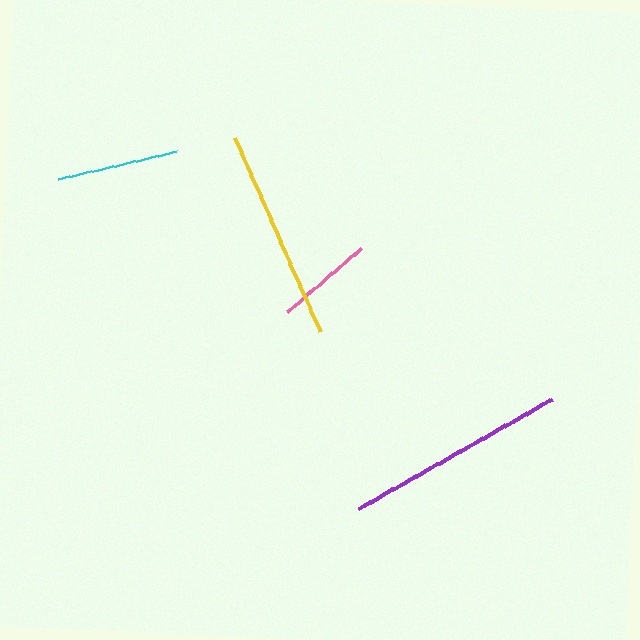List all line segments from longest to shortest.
From longest to shortest: purple, yellow, cyan, pink.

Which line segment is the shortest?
The pink line is the shortest at approximately 97 pixels.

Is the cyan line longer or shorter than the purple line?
The purple line is longer than the cyan line.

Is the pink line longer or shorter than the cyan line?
The cyan line is longer than the pink line.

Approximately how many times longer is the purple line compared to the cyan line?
The purple line is approximately 1.8 times the length of the cyan line.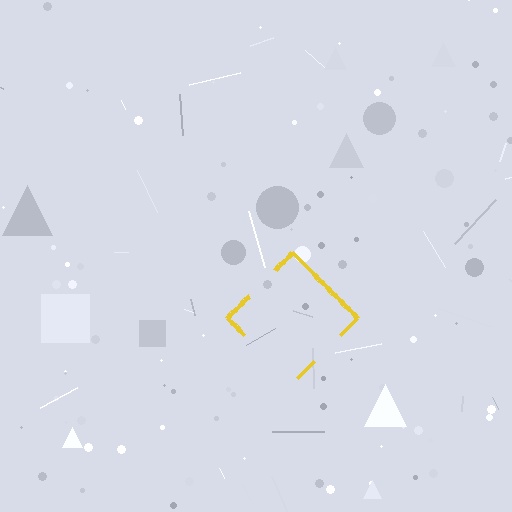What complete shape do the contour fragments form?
The contour fragments form a diamond.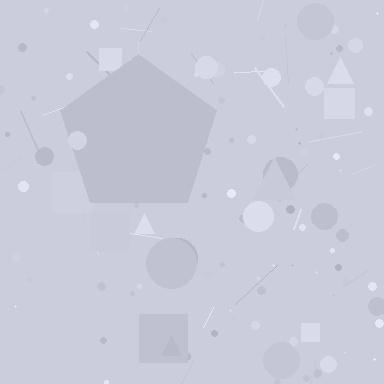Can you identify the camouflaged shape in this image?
The camouflaged shape is a pentagon.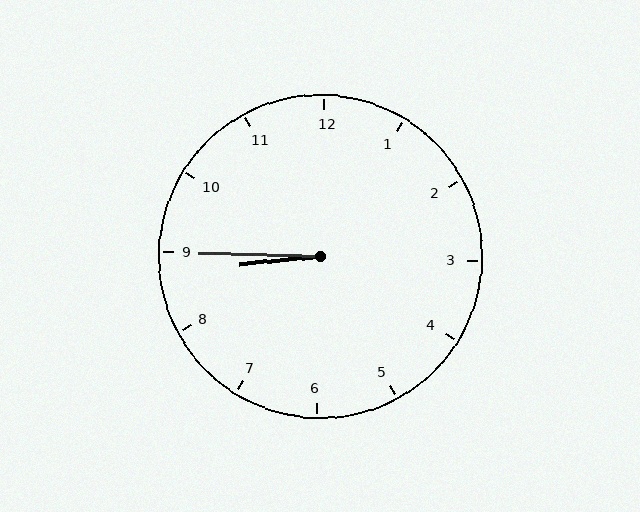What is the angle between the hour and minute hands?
Approximately 8 degrees.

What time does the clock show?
8:45.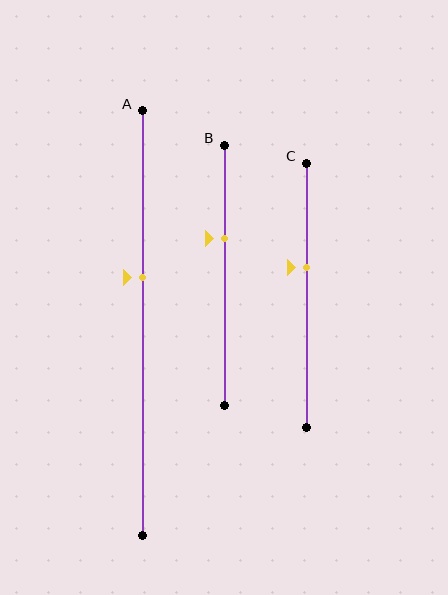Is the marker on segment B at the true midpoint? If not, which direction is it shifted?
No, the marker on segment B is shifted upward by about 14% of the segment length.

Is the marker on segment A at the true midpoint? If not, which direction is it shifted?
No, the marker on segment A is shifted upward by about 11% of the segment length.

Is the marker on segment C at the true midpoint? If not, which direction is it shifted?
No, the marker on segment C is shifted upward by about 10% of the segment length.